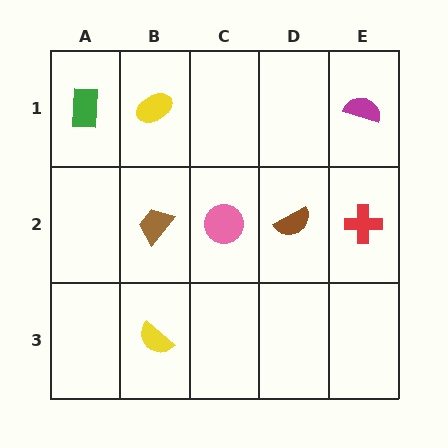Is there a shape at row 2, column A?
No, that cell is empty.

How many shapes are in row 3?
1 shape.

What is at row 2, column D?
A brown semicircle.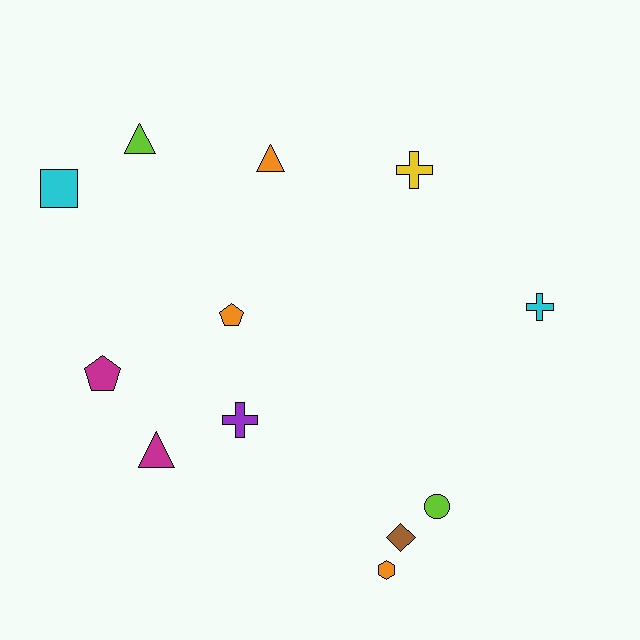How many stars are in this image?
There are no stars.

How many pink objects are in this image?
There are no pink objects.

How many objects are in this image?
There are 12 objects.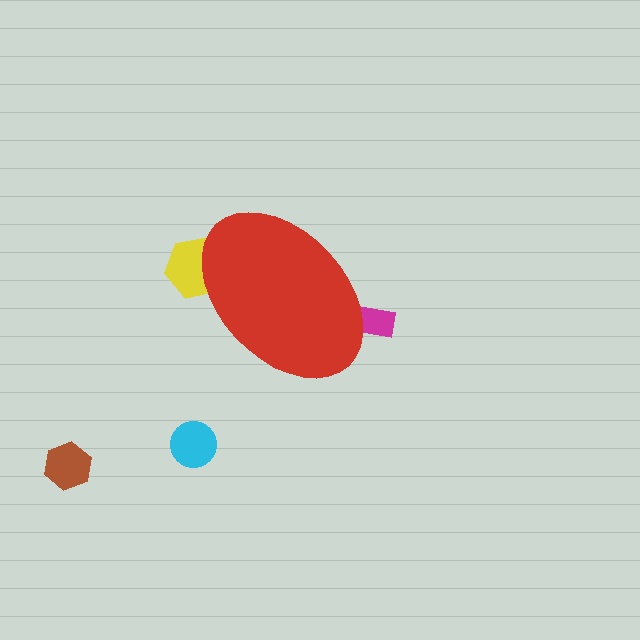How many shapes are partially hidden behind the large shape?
2 shapes are partially hidden.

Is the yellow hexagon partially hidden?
Yes, the yellow hexagon is partially hidden behind the red ellipse.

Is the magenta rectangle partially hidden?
Yes, the magenta rectangle is partially hidden behind the red ellipse.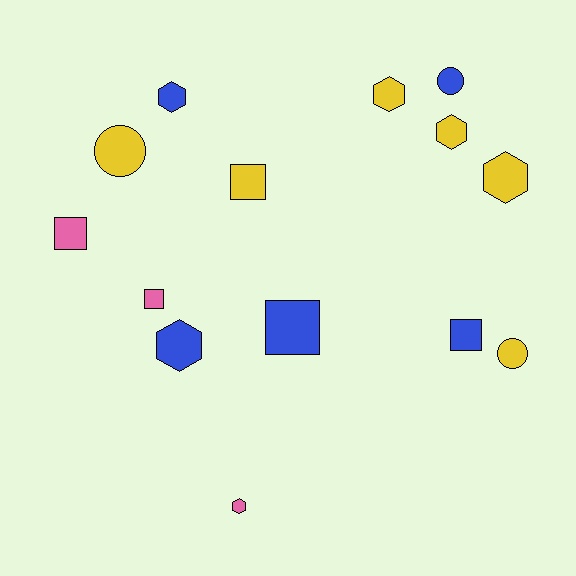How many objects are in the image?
There are 14 objects.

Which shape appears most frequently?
Hexagon, with 6 objects.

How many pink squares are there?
There are 2 pink squares.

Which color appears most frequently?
Yellow, with 6 objects.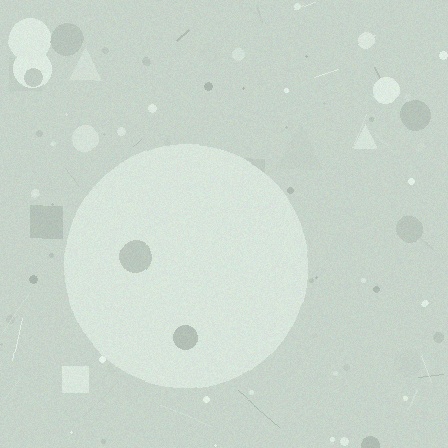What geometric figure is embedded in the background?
A circle is embedded in the background.